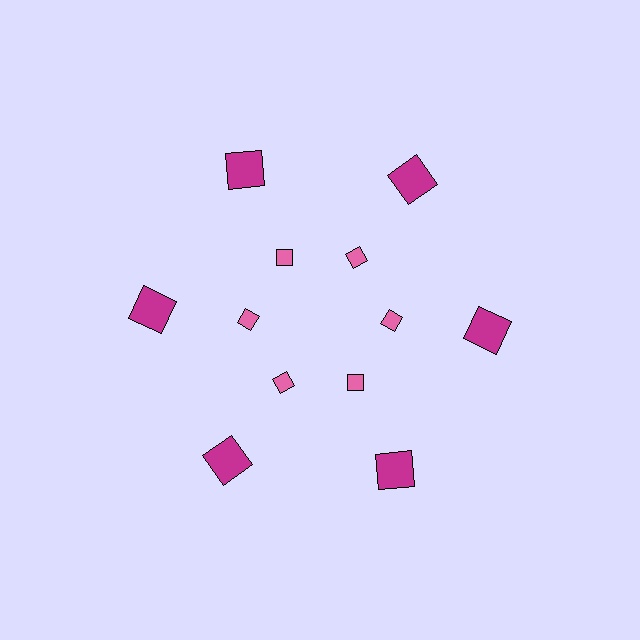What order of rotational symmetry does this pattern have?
This pattern has 6-fold rotational symmetry.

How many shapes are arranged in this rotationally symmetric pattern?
There are 12 shapes, arranged in 6 groups of 2.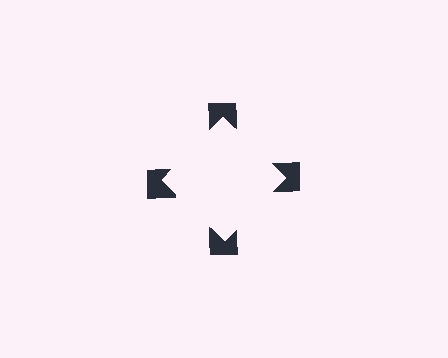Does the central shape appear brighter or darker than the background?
It typically appears slightly brighter than the background, even though no actual brightness change is drawn.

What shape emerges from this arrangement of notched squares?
An illusory square — its edges are inferred from the aligned wedge cuts in the notched squares, not physically drawn.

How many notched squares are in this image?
There are 4 — one at each vertex of the illusory square.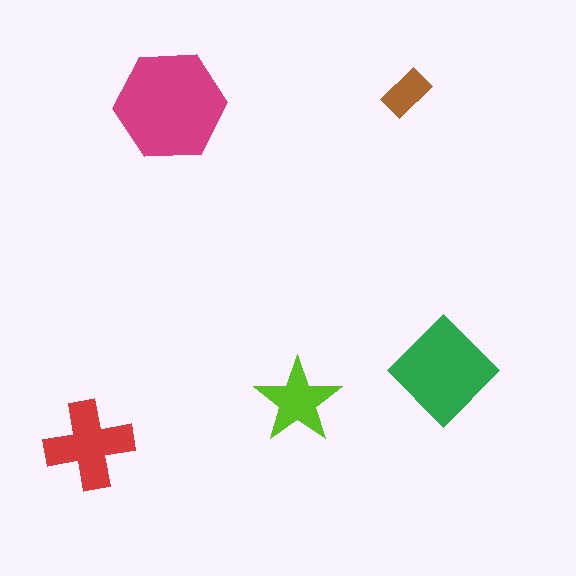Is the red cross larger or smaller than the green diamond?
Smaller.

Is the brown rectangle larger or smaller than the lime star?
Smaller.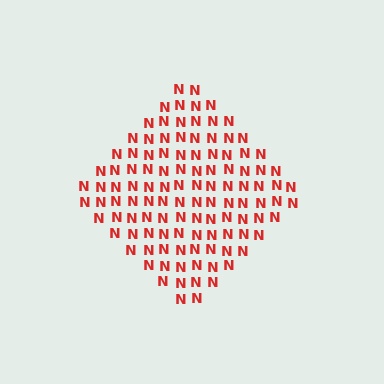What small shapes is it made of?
It is made of small letter N's.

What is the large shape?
The large shape is a diamond.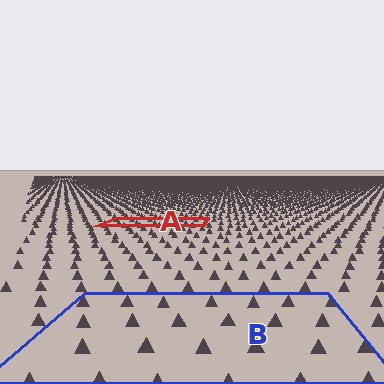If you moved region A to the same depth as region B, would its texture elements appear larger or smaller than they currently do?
They would appear larger. At a closer depth, the same texture elements are projected at a bigger on-screen size.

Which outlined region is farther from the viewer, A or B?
Region A is farther from the viewer — the texture elements inside it appear smaller and more densely packed.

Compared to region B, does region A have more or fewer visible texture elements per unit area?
Region A has more texture elements per unit area — they are packed more densely because it is farther away.